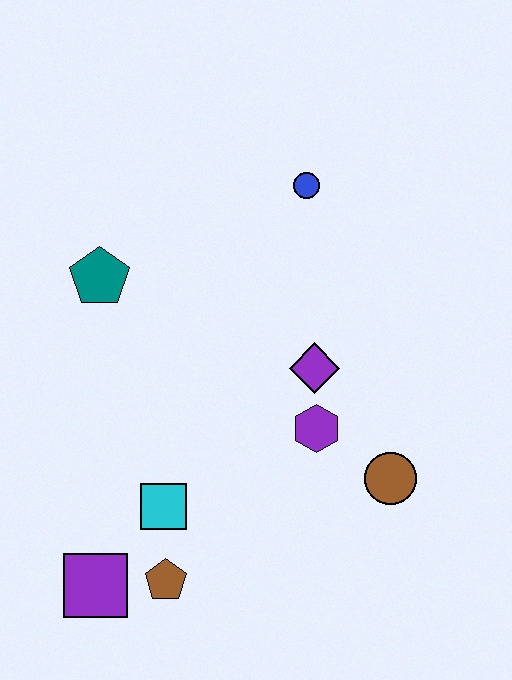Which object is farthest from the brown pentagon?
The blue circle is farthest from the brown pentagon.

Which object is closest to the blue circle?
The purple diamond is closest to the blue circle.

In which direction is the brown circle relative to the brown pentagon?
The brown circle is to the right of the brown pentagon.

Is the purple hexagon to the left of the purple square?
No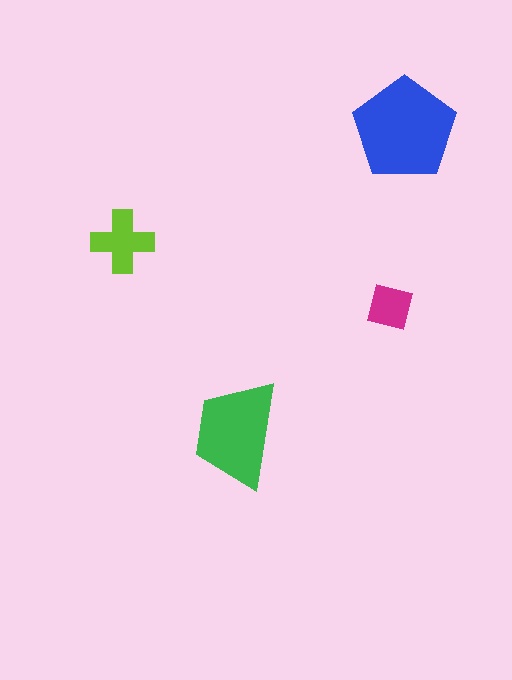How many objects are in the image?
There are 4 objects in the image.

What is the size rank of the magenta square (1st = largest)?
4th.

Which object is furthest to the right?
The blue pentagon is rightmost.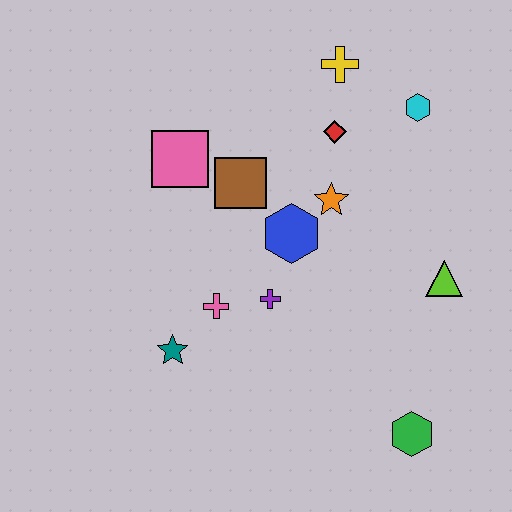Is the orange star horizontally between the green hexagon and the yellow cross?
No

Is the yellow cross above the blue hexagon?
Yes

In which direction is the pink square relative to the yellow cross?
The pink square is to the left of the yellow cross.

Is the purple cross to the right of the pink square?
Yes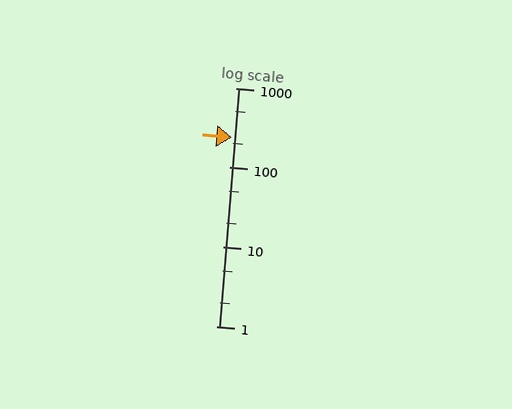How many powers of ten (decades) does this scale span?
The scale spans 3 decades, from 1 to 1000.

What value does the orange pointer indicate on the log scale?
The pointer indicates approximately 240.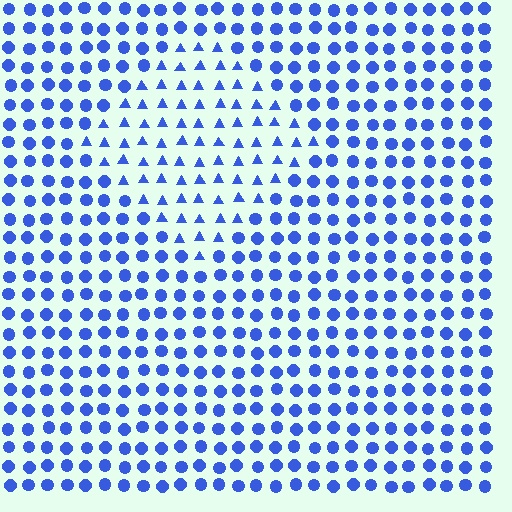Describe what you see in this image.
The image is filled with small blue elements arranged in a uniform grid. A diamond-shaped region contains triangles, while the surrounding area contains circles. The boundary is defined purely by the change in element shape.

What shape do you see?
I see a diamond.